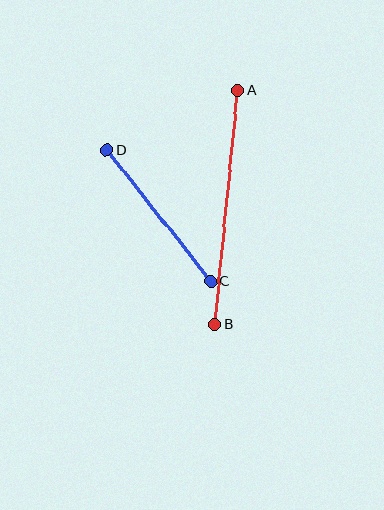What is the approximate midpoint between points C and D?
The midpoint is at approximately (159, 216) pixels.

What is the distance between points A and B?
The distance is approximately 235 pixels.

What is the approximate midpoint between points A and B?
The midpoint is at approximately (227, 207) pixels.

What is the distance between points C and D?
The distance is approximately 167 pixels.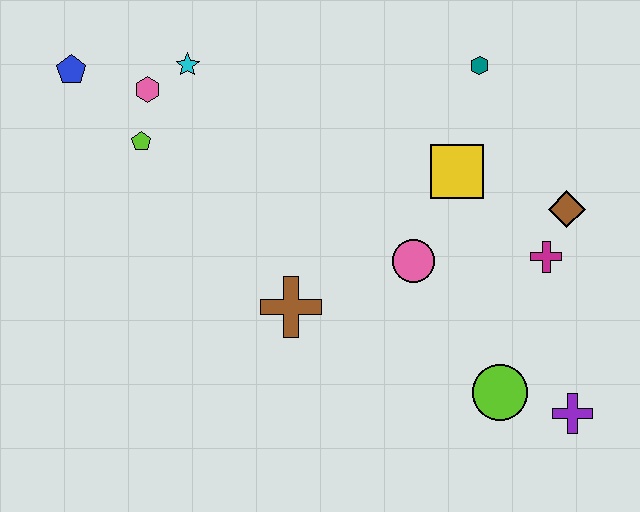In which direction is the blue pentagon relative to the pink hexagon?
The blue pentagon is to the left of the pink hexagon.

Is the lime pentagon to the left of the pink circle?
Yes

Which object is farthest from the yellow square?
The blue pentagon is farthest from the yellow square.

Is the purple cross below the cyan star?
Yes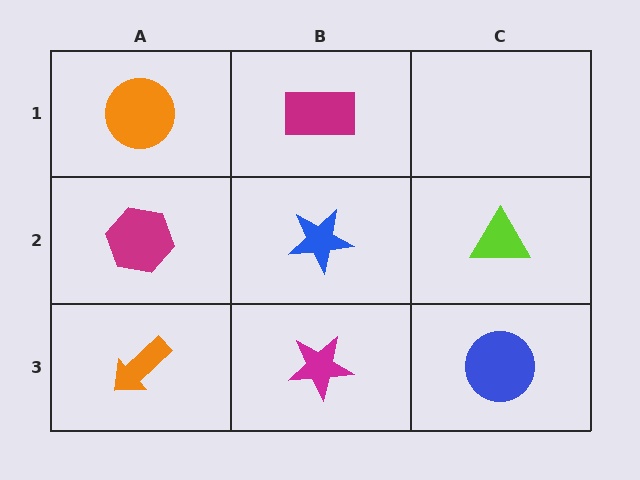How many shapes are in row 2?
3 shapes.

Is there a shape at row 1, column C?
No, that cell is empty.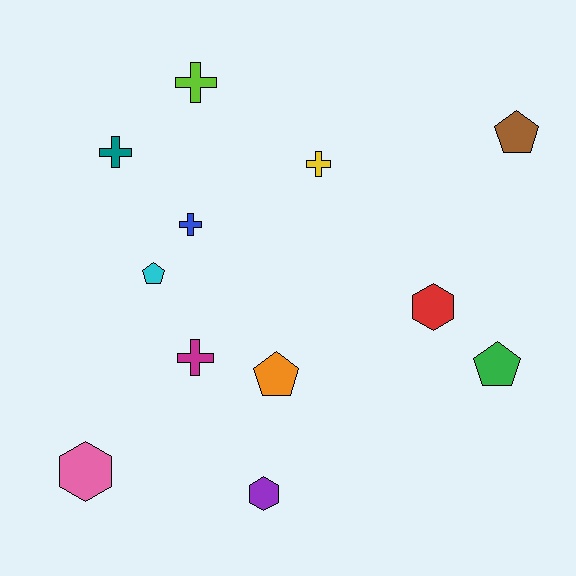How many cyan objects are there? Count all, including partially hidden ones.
There is 1 cyan object.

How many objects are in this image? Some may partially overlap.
There are 12 objects.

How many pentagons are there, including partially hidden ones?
There are 4 pentagons.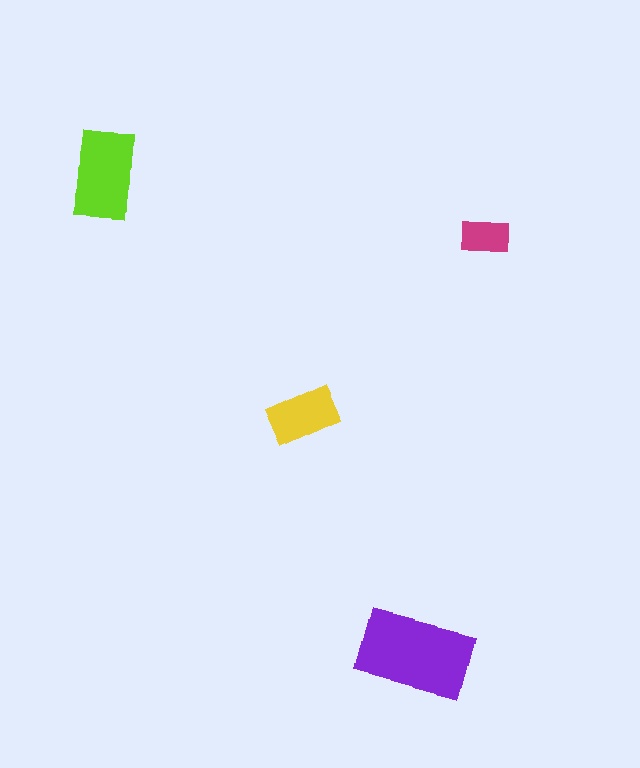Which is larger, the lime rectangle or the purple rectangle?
The purple one.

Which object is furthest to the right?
The magenta rectangle is rightmost.